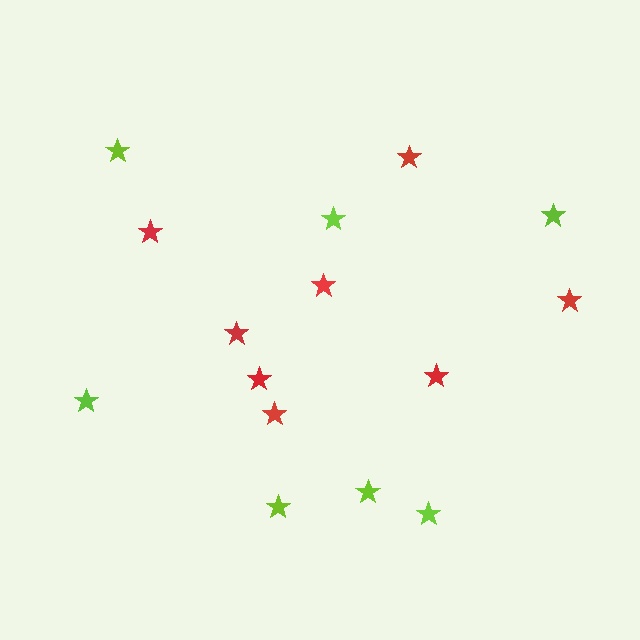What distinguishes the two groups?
There are 2 groups: one group of red stars (8) and one group of lime stars (7).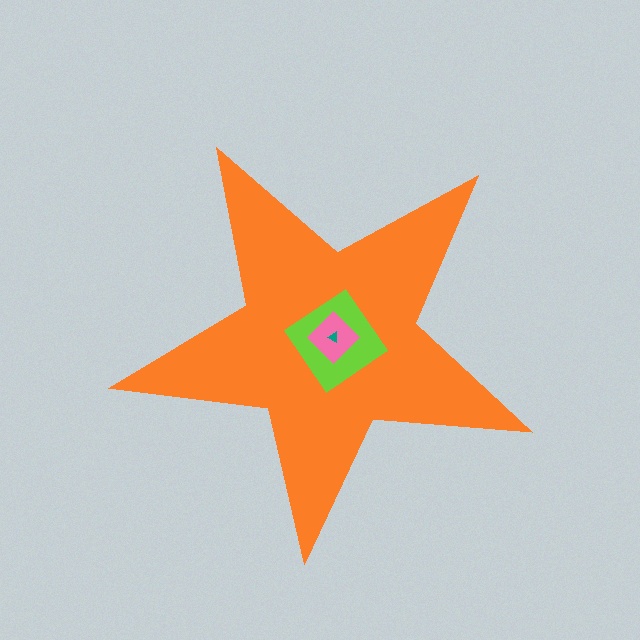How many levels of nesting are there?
4.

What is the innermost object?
The teal triangle.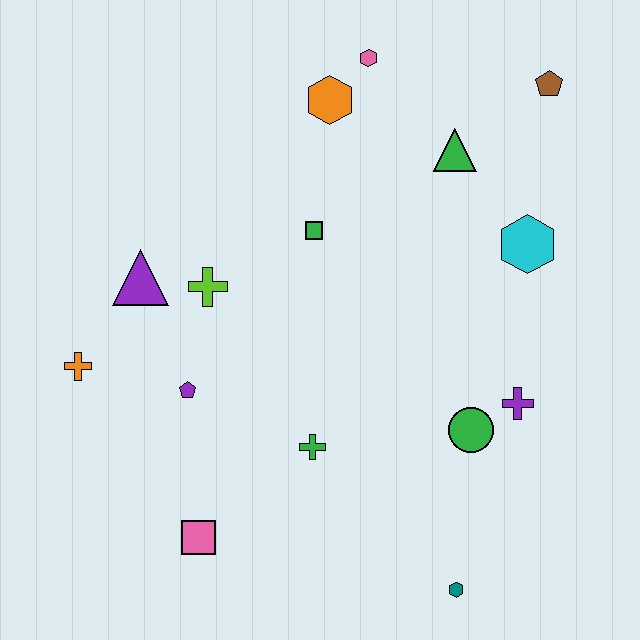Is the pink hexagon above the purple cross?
Yes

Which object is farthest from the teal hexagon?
The pink hexagon is farthest from the teal hexagon.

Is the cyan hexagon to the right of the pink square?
Yes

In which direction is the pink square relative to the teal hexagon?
The pink square is to the left of the teal hexagon.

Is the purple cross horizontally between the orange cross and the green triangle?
No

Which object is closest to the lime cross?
The purple triangle is closest to the lime cross.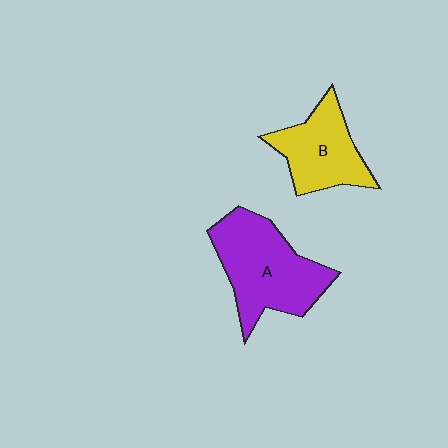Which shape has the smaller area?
Shape B (yellow).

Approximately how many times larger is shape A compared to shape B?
Approximately 1.4 times.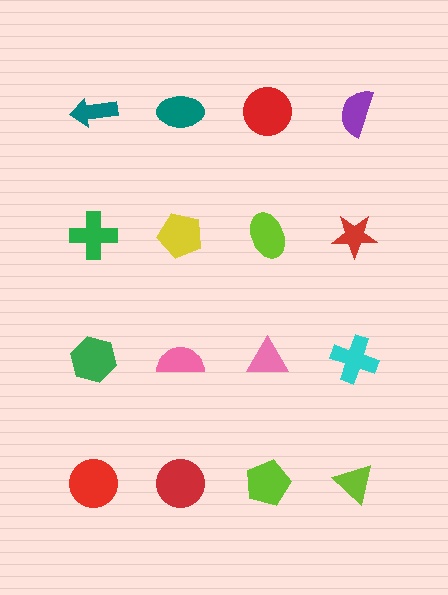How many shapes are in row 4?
4 shapes.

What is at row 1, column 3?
A red circle.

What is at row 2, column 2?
A yellow pentagon.